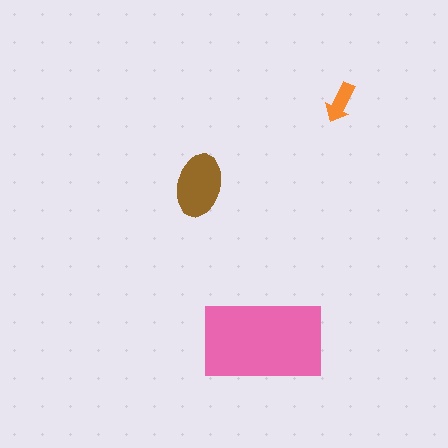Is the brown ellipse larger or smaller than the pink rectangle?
Smaller.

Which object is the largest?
The pink rectangle.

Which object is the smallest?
The orange arrow.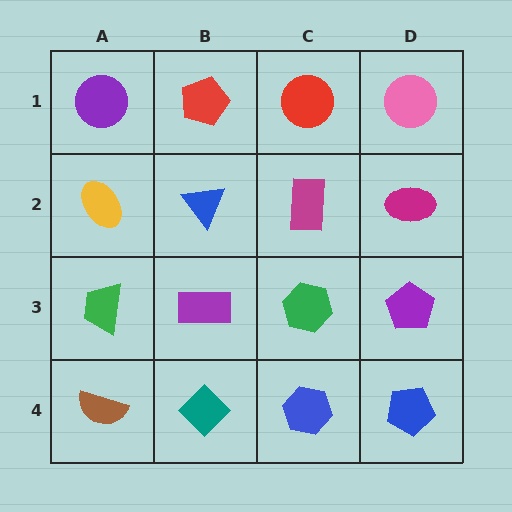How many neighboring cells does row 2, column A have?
3.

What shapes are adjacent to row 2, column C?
A red circle (row 1, column C), a green hexagon (row 3, column C), a blue triangle (row 2, column B), a magenta ellipse (row 2, column D).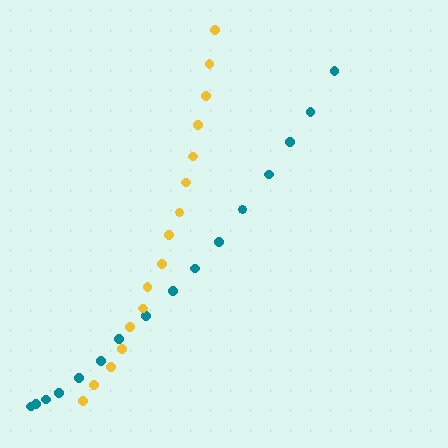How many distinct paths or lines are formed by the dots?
There are 2 distinct paths.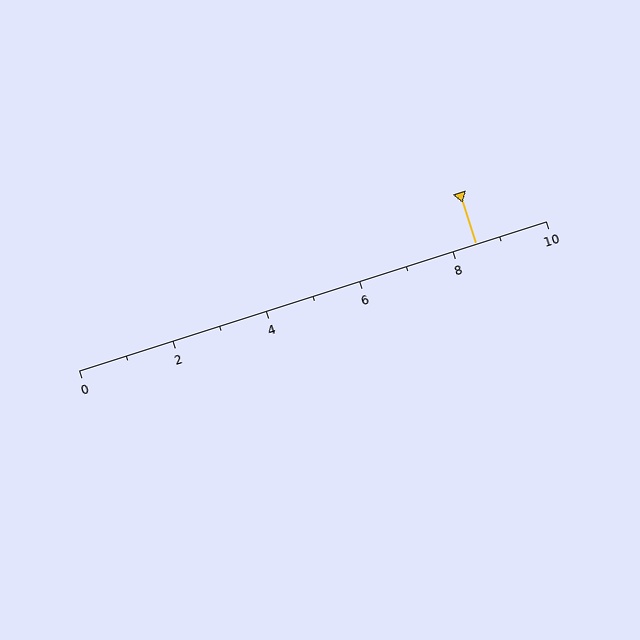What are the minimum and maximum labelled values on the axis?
The axis runs from 0 to 10.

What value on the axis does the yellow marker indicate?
The marker indicates approximately 8.5.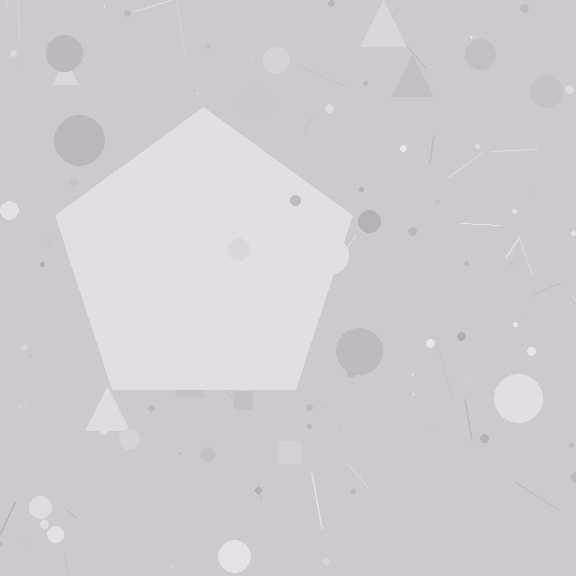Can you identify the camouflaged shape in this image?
The camouflaged shape is a pentagon.